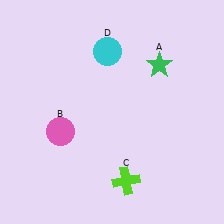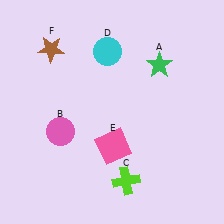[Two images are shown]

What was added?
A pink square (E), a brown star (F) were added in Image 2.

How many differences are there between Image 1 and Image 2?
There are 2 differences between the two images.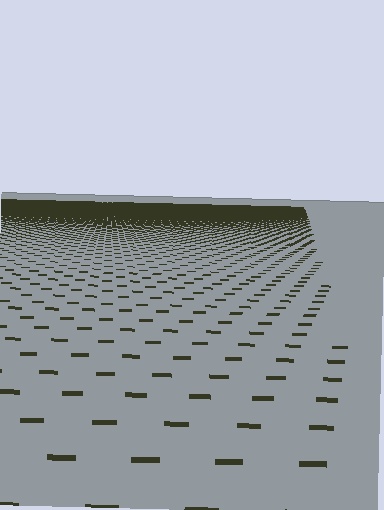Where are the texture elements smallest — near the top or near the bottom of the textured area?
Near the top.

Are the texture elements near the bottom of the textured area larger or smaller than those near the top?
Larger. Near the bottom, elements are closer to the viewer and appear at a bigger on-screen size.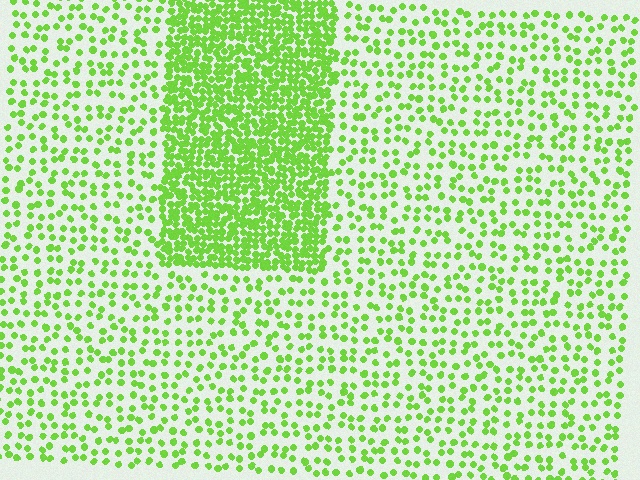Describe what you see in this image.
The image contains small lime elements arranged at two different densities. A rectangle-shaped region is visible where the elements are more densely packed than the surrounding area.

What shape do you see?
I see a rectangle.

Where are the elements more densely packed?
The elements are more densely packed inside the rectangle boundary.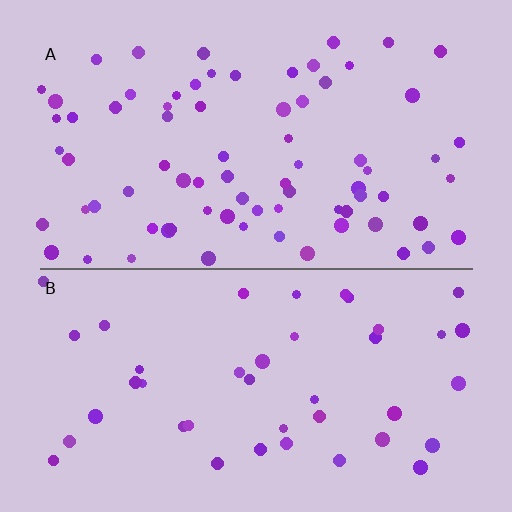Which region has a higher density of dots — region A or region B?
A (the top).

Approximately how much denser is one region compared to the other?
Approximately 1.8× — region A over region B.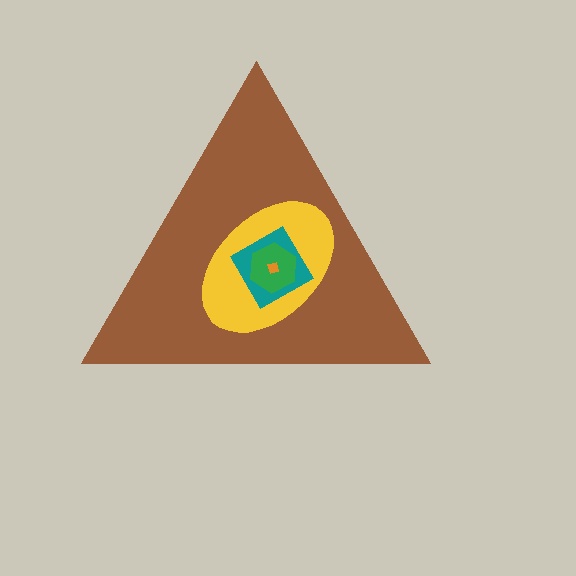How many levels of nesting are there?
5.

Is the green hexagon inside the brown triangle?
Yes.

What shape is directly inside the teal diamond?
The green hexagon.